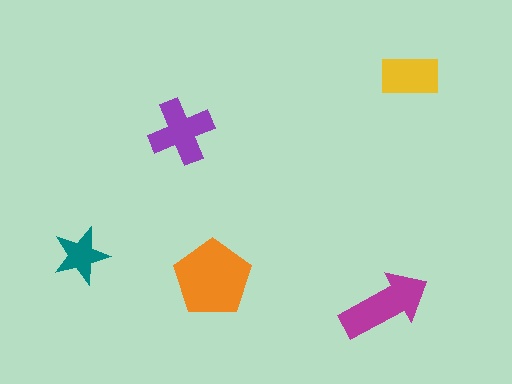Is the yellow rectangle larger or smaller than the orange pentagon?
Smaller.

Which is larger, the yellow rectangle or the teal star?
The yellow rectangle.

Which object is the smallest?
The teal star.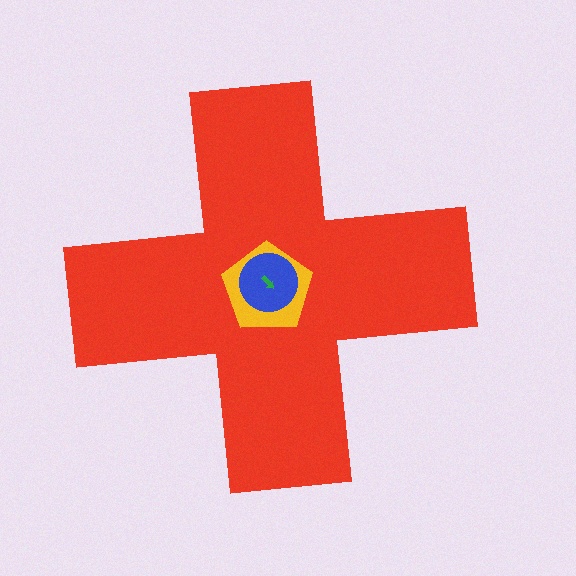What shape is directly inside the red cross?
The yellow pentagon.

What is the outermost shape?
The red cross.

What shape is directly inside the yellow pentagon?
The blue circle.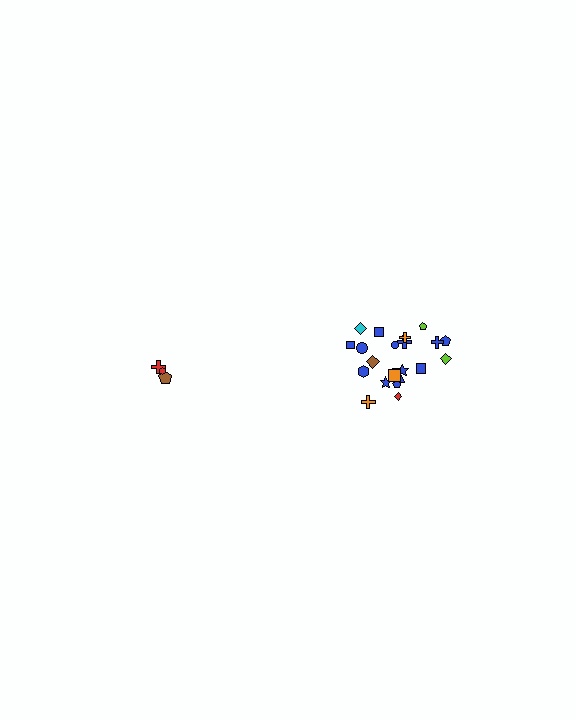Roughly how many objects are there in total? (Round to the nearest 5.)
Roughly 25 objects in total.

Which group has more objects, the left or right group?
The right group.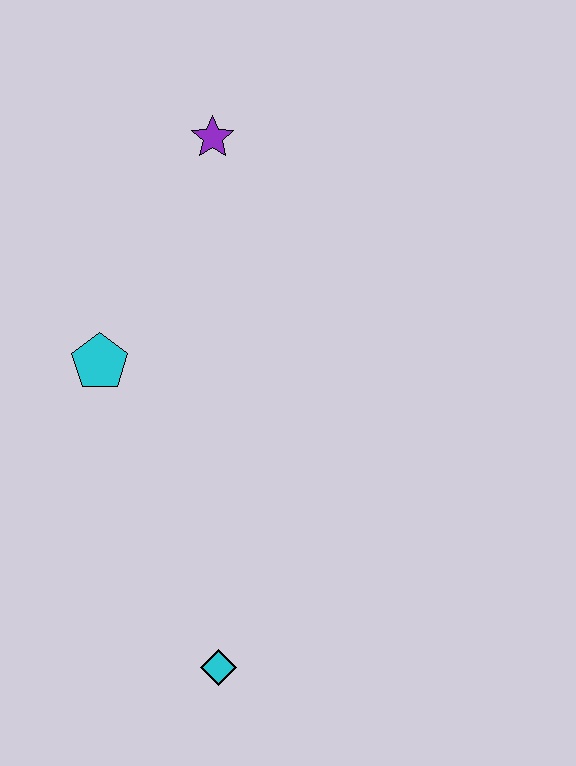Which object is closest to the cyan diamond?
The cyan pentagon is closest to the cyan diamond.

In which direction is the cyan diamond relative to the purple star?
The cyan diamond is below the purple star.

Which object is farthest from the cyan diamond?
The purple star is farthest from the cyan diamond.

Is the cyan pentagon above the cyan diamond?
Yes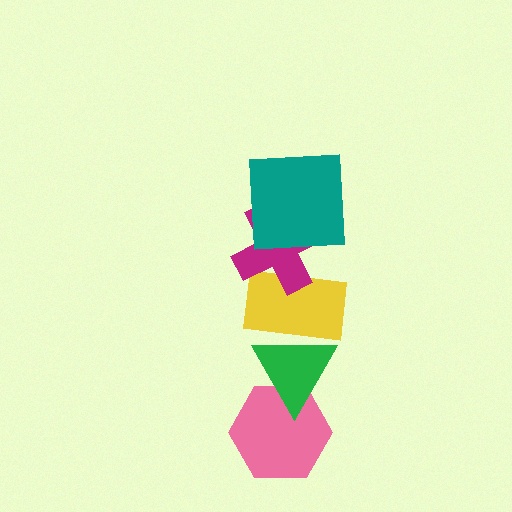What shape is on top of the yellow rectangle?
The magenta cross is on top of the yellow rectangle.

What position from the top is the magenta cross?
The magenta cross is 2nd from the top.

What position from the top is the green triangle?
The green triangle is 4th from the top.